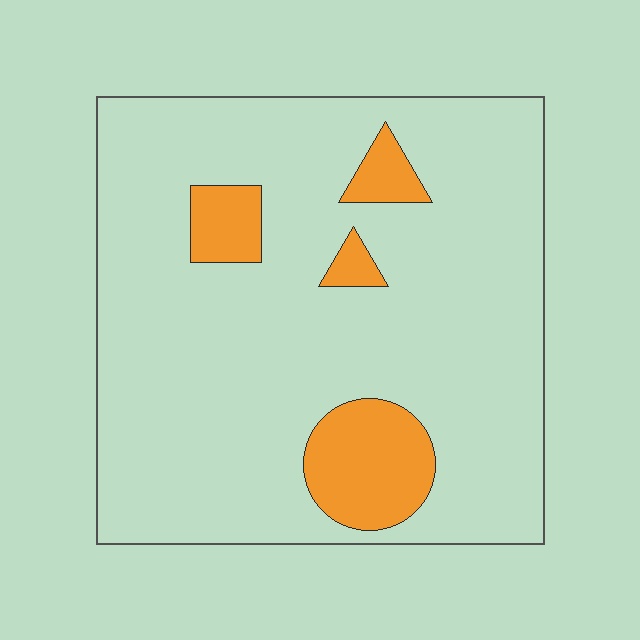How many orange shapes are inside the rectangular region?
4.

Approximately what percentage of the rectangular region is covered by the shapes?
Approximately 15%.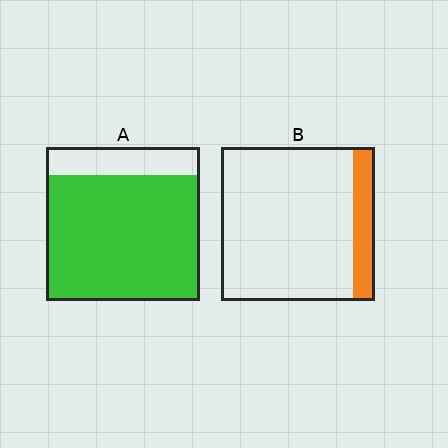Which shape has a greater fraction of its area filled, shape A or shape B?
Shape A.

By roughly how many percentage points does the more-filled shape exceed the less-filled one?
By roughly 70 percentage points (A over B).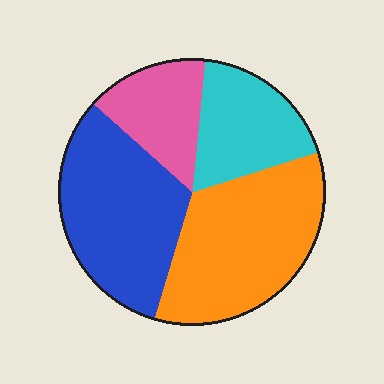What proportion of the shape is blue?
Blue covers 32% of the shape.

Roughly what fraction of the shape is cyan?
Cyan takes up about one fifth (1/5) of the shape.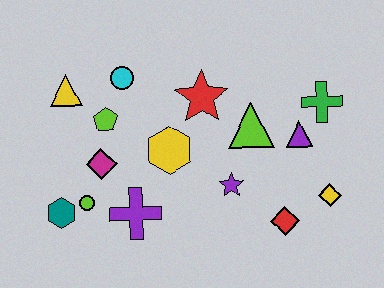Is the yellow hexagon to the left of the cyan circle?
No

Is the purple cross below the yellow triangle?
Yes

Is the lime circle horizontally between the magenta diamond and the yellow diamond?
No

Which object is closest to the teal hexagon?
The lime circle is closest to the teal hexagon.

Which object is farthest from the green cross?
The teal hexagon is farthest from the green cross.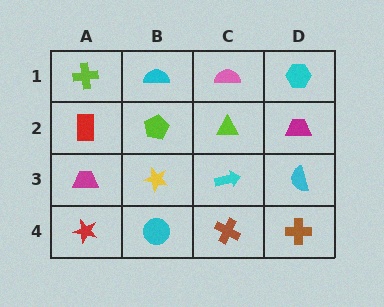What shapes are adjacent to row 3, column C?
A lime triangle (row 2, column C), a brown cross (row 4, column C), a yellow star (row 3, column B), a cyan semicircle (row 3, column D).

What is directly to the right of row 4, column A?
A cyan circle.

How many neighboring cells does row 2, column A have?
3.